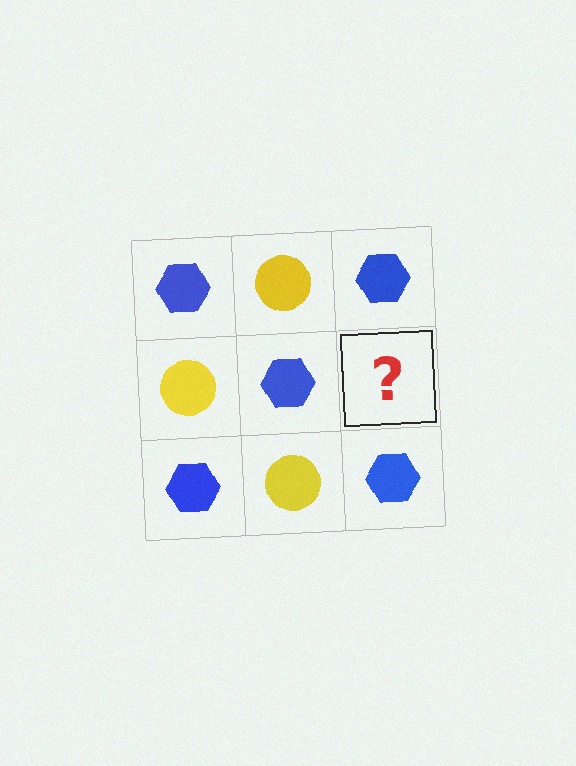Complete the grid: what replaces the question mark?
The question mark should be replaced with a yellow circle.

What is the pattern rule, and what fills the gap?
The rule is that it alternates blue hexagon and yellow circle in a checkerboard pattern. The gap should be filled with a yellow circle.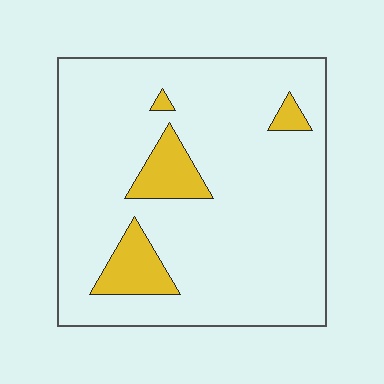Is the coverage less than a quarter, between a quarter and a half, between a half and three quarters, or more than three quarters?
Less than a quarter.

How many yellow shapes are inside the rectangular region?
4.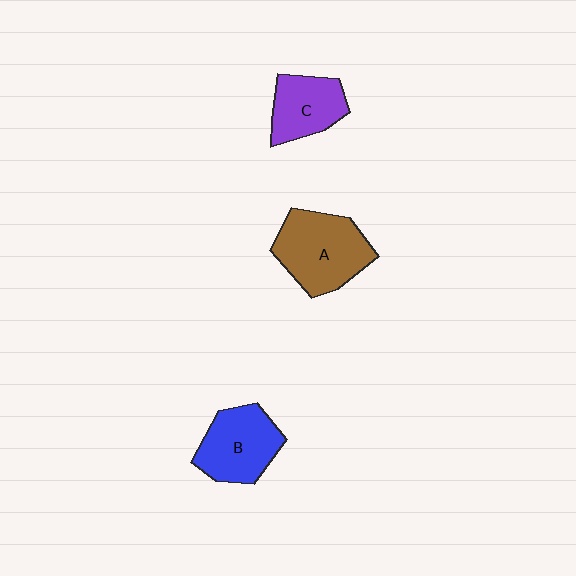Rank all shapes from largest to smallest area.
From largest to smallest: A (brown), B (blue), C (purple).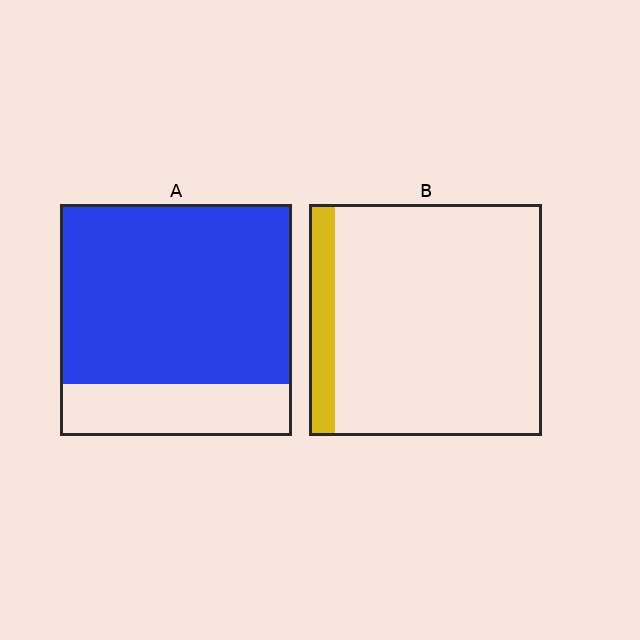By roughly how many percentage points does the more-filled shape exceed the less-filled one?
By roughly 65 percentage points (A over B).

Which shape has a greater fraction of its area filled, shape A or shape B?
Shape A.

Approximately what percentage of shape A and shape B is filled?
A is approximately 80% and B is approximately 10%.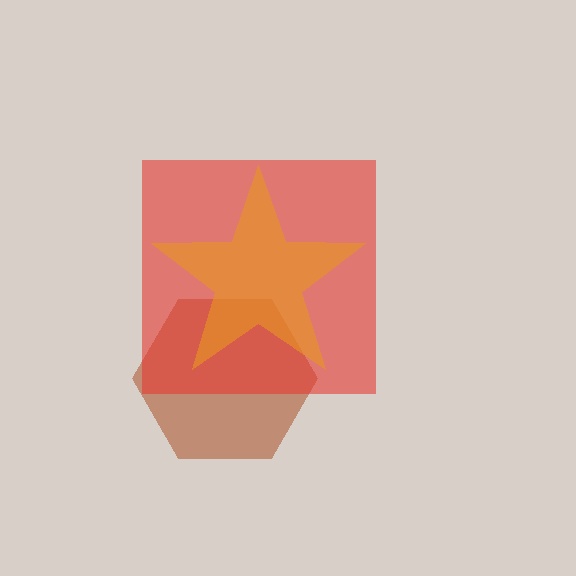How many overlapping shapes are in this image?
There are 3 overlapping shapes in the image.